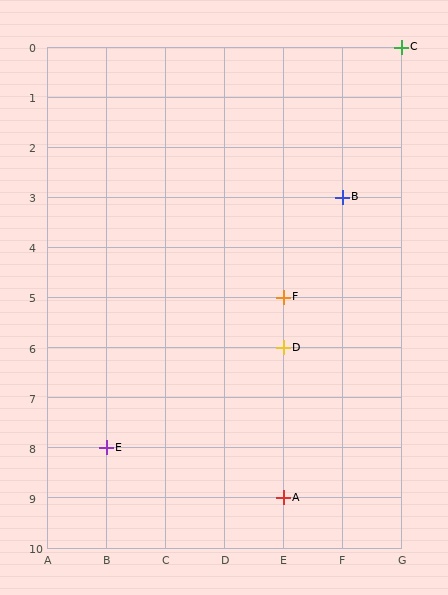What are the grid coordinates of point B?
Point B is at grid coordinates (F, 3).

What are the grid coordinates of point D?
Point D is at grid coordinates (E, 6).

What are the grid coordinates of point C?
Point C is at grid coordinates (G, 0).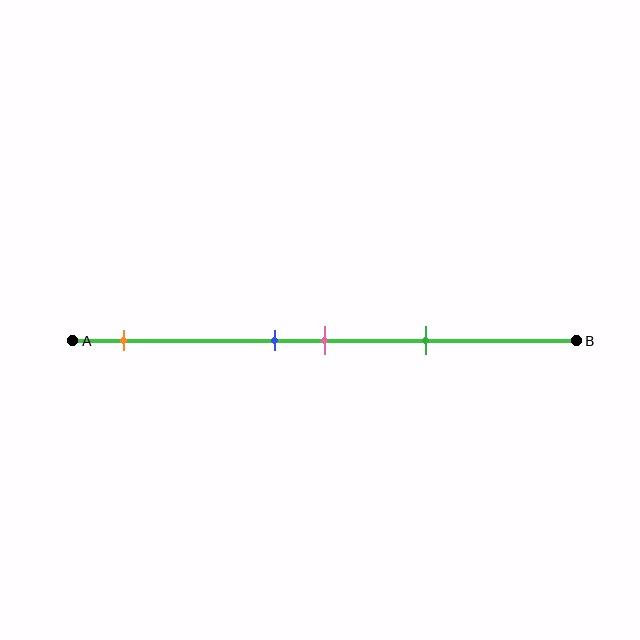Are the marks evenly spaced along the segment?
No, the marks are not evenly spaced.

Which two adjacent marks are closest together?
The blue and pink marks are the closest adjacent pair.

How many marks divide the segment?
There are 4 marks dividing the segment.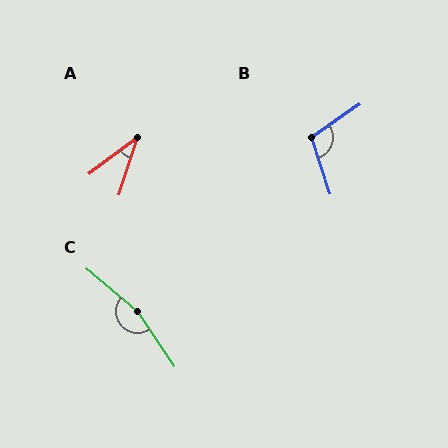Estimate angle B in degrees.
Approximately 107 degrees.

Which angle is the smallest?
A, at approximately 35 degrees.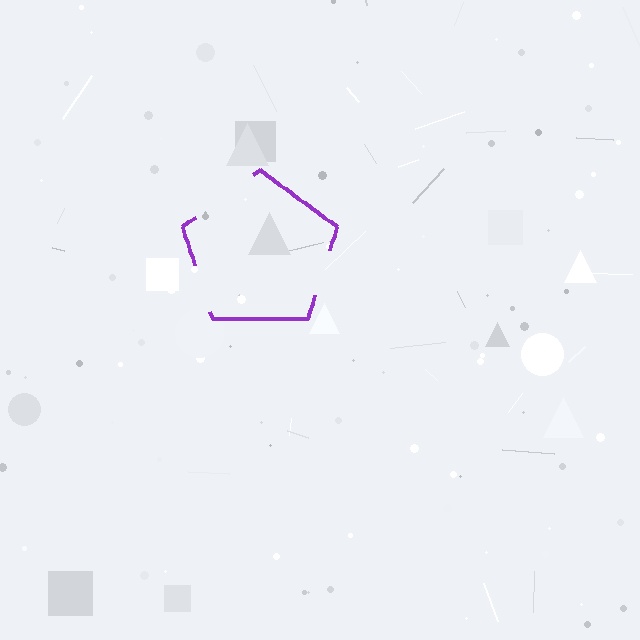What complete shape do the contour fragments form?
The contour fragments form a pentagon.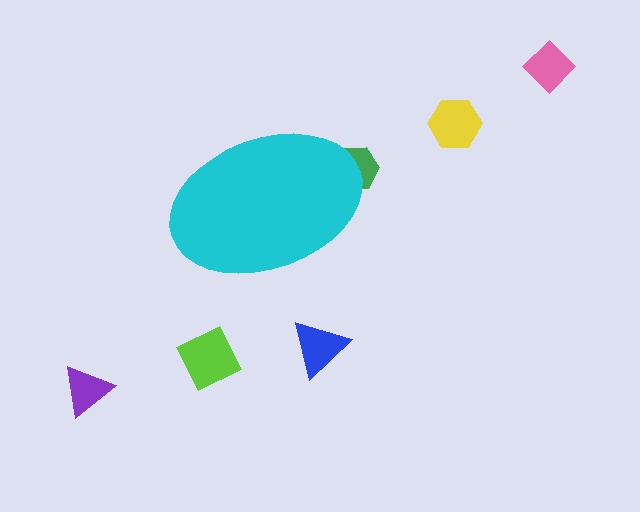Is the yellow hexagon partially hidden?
No, the yellow hexagon is fully visible.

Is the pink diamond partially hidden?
No, the pink diamond is fully visible.